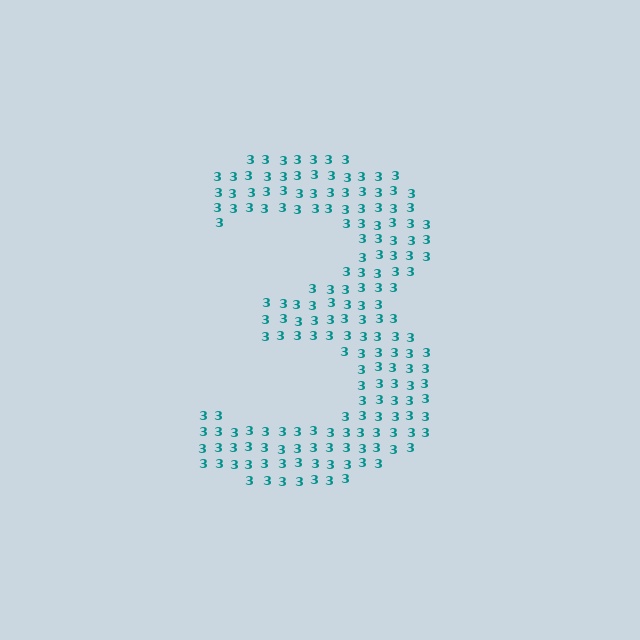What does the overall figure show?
The overall figure shows the digit 3.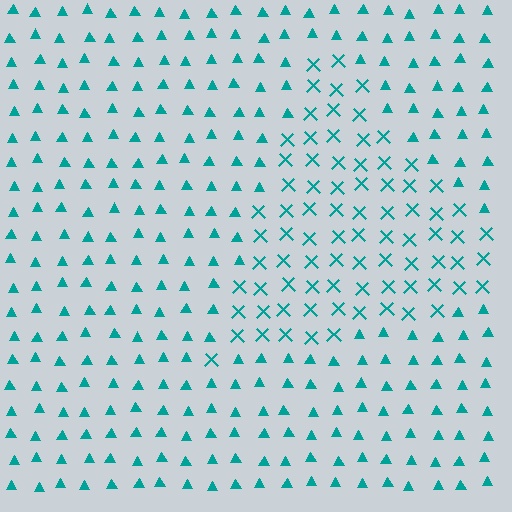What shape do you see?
I see a triangle.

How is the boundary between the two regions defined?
The boundary is defined by a change in element shape: X marks inside vs. triangles outside. All elements share the same color and spacing.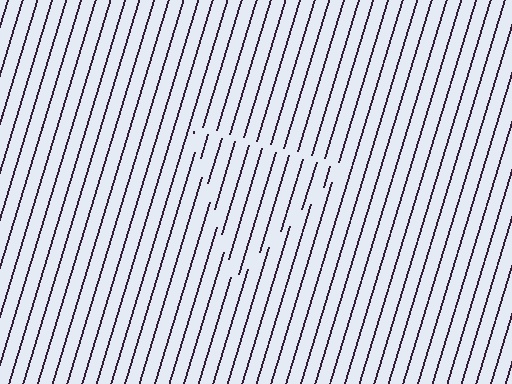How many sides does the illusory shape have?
3 sides — the line-ends trace a triangle.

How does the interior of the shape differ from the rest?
The interior of the shape contains the same grating, shifted by half a period — the contour is defined by the phase discontinuity where line-ends from the inner and outer gratings abut.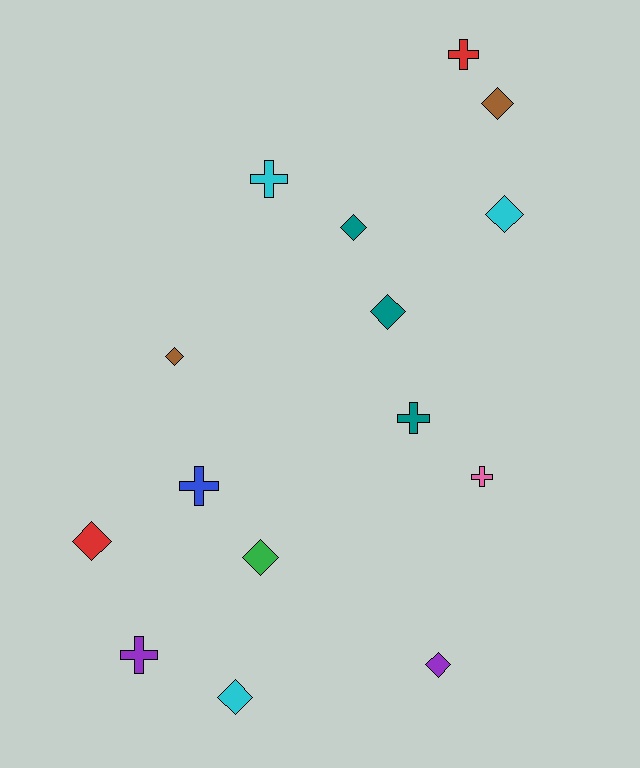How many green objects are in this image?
There is 1 green object.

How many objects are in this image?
There are 15 objects.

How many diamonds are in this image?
There are 9 diamonds.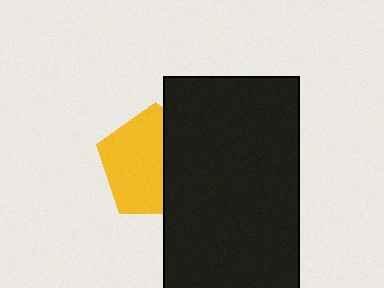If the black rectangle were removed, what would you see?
You would see the complete yellow pentagon.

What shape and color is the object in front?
The object in front is a black rectangle.